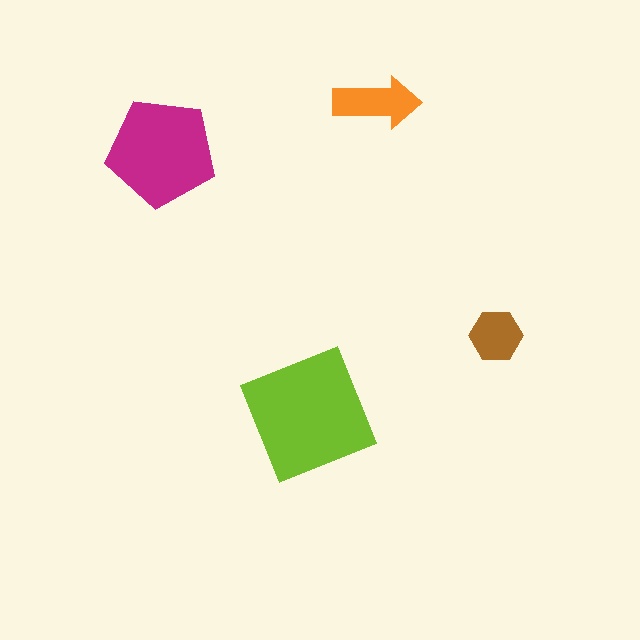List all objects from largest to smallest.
The lime square, the magenta pentagon, the orange arrow, the brown hexagon.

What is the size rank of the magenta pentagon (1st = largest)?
2nd.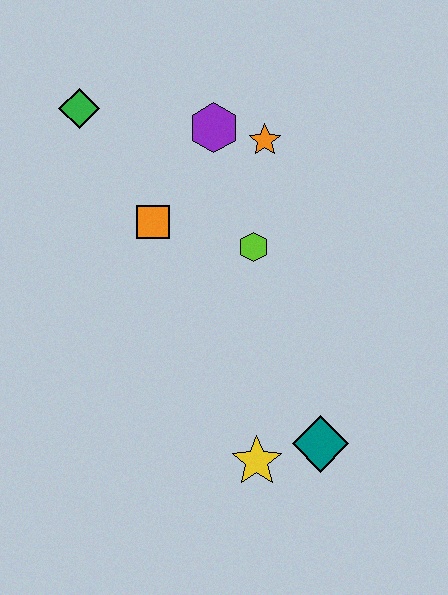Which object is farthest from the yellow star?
The green diamond is farthest from the yellow star.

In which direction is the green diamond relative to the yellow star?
The green diamond is above the yellow star.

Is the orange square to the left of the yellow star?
Yes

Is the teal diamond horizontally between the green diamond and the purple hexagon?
No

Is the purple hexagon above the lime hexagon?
Yes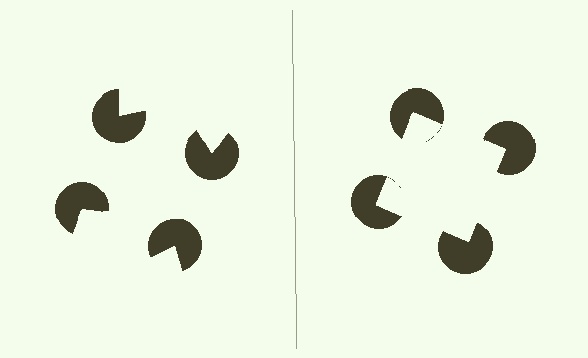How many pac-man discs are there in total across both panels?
8 — 4 on each side.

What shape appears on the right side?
An illusory square.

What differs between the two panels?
The pac-man discs are positioned identically on both sides; only the wedge orientations differ. On the right they align to a square; on the left they are misaligned.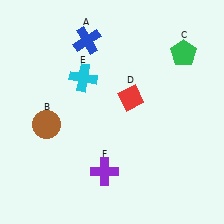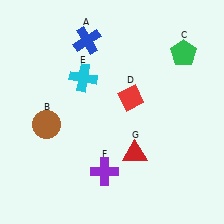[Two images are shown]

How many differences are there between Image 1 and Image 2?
There is 1 difference between the two images.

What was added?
A red triangle (G) was added in Image 2.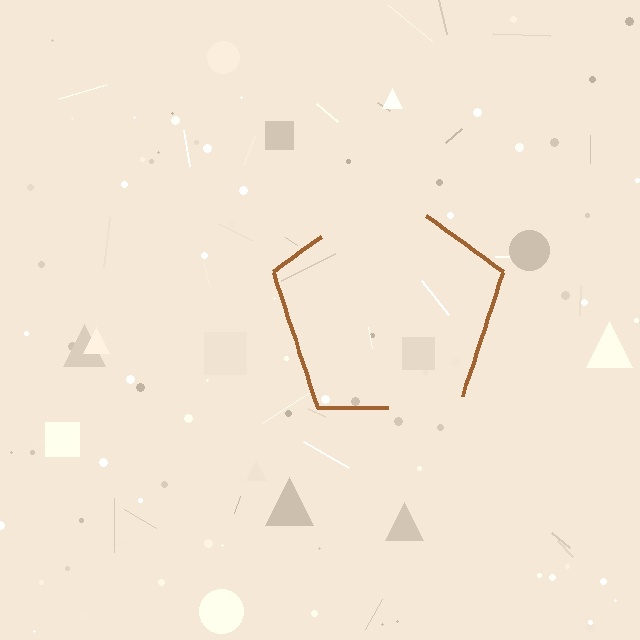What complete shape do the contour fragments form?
The contour fragments form a pentagon.